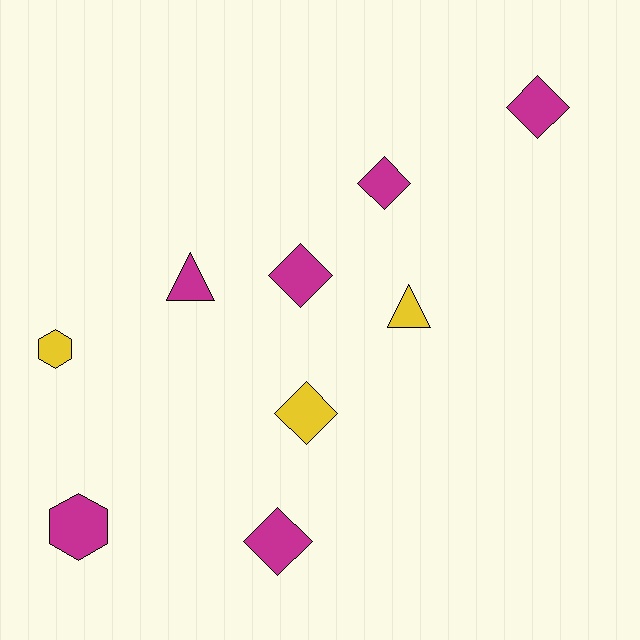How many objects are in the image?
There are 9 objects.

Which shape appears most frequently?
Diamond, with 5 objects.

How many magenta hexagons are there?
There is 1 magenta hexagon.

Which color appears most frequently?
Magenta, with 6 objects.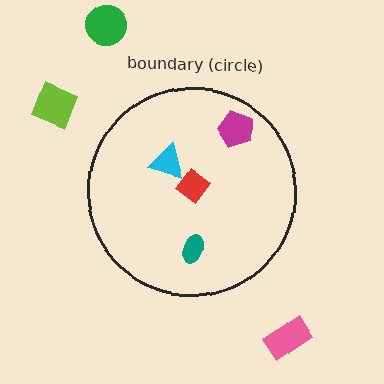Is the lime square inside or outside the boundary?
Outside.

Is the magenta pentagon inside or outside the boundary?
Inside.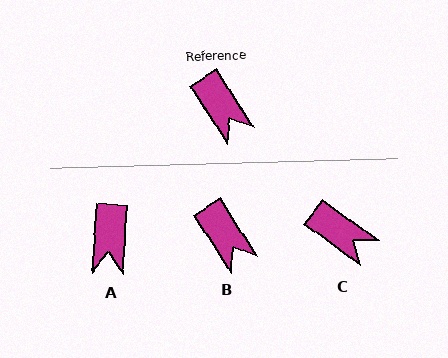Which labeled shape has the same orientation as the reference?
B.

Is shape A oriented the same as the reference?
No, it is off by about 36 degrees.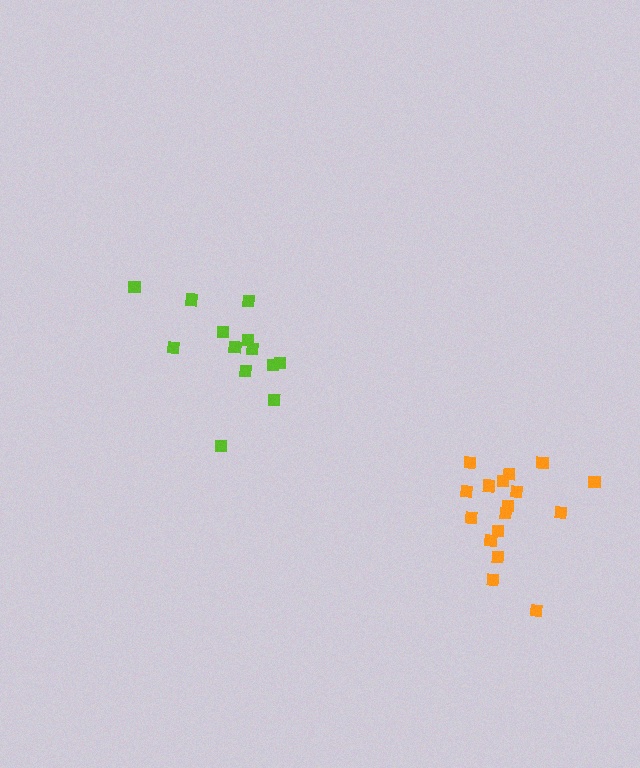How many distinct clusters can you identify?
There are 2 distinct clusters.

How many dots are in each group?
Group 1: 13 dots, Group 2: 17 dots (30 total).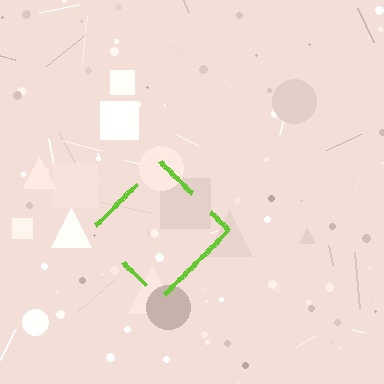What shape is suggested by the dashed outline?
The dashed outline suggests a diamond.